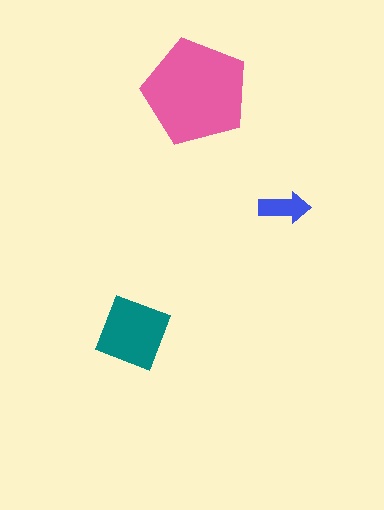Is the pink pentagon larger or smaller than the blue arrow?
Larger.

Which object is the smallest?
The blue arrow.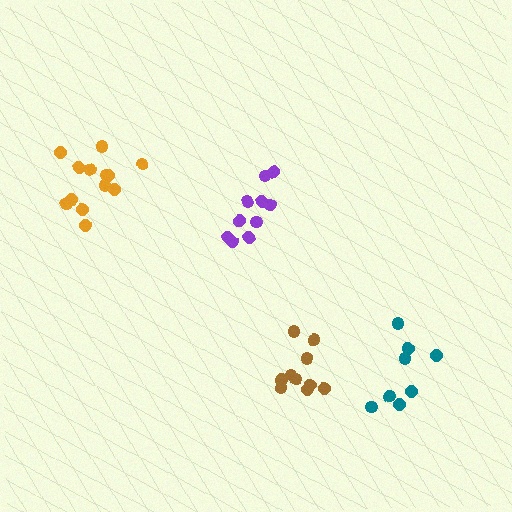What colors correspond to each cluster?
The clusters are colored: brown, purple, teal, orange.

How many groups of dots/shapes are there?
There are 4 groups.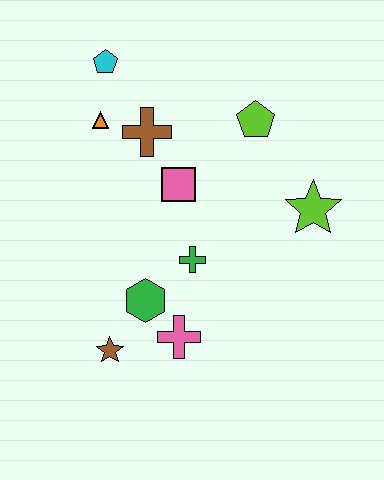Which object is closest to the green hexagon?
The pink cross is closest to the green hexagon.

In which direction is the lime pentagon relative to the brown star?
The lime pentagon is above the brown star.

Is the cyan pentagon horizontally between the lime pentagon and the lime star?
No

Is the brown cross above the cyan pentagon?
No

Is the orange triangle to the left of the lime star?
Yes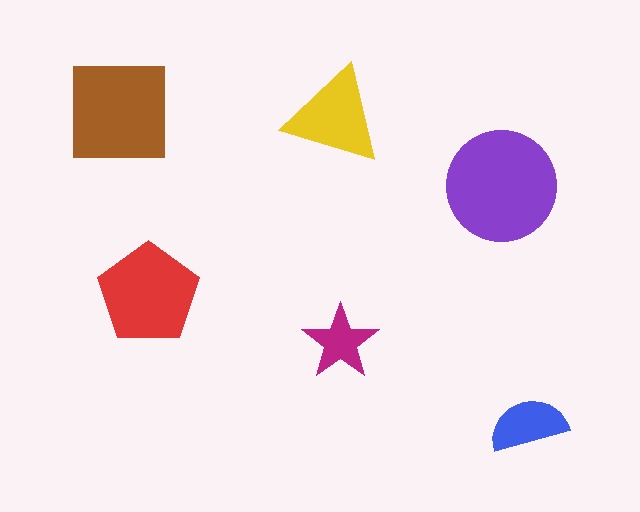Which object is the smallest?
The magenta star.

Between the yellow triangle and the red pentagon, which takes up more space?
The red pentagon.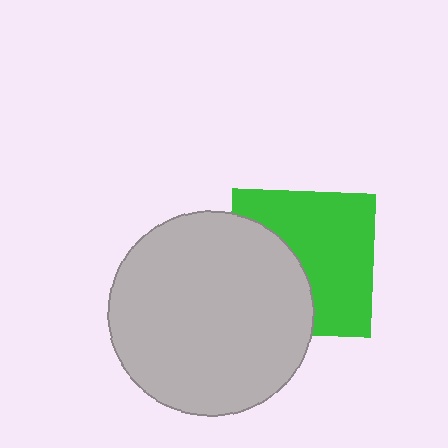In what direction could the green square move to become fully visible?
The green square could move right. That would shift it out from behind the light gray circle entirely.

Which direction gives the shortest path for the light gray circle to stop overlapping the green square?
Moving left gives the shortest separation.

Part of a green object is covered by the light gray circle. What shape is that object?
It is a square.